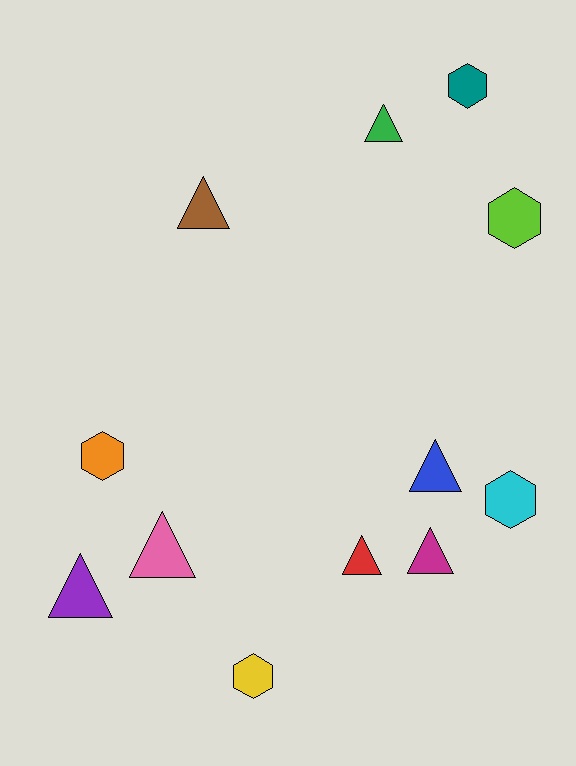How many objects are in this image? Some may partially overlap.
There are 12 objects.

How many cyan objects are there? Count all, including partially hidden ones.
There is 1 cyan object.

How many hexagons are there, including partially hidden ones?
There are 5 hexagons.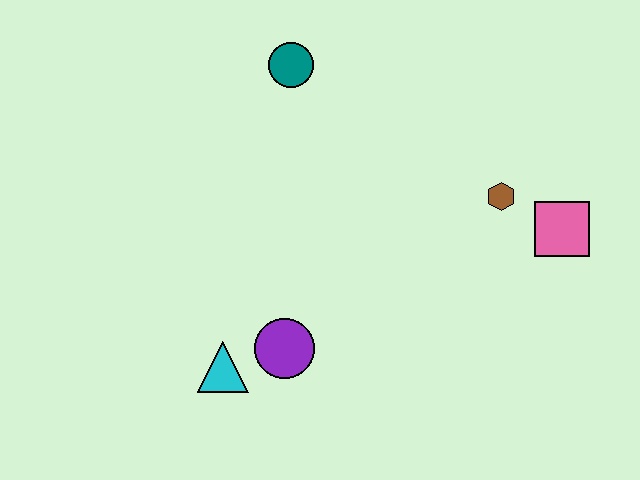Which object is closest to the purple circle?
The cyan triangle is closest to the purple circle.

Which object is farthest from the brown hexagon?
The cyan triangle is farthest from the brown hexagon.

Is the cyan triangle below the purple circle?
Yes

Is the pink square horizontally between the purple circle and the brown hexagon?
No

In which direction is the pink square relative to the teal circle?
The pink square is to the right of the teal circle.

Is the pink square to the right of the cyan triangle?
Yes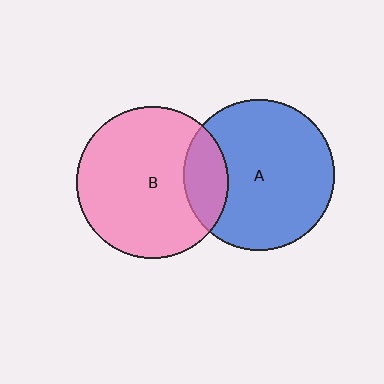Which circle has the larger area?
Circle B (pink).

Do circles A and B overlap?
Yes.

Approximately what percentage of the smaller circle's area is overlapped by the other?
Approximately 20%.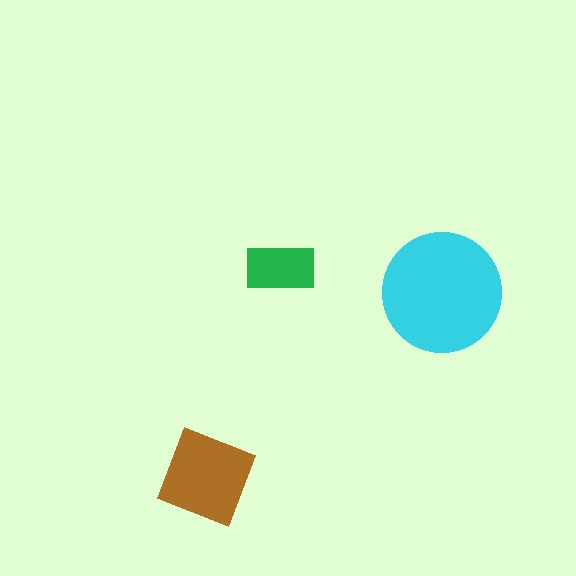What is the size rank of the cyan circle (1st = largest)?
1st.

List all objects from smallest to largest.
The green rectangle, the brown square, the cyan circle.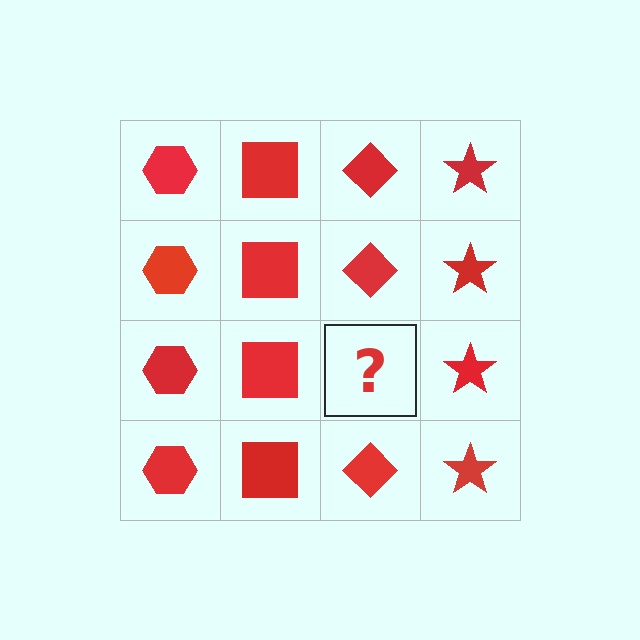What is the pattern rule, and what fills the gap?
The rule is that each column has a consistent shape. The gap should be filled with a red diamond.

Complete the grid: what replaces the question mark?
The question mark should be replaced with a red diamond.